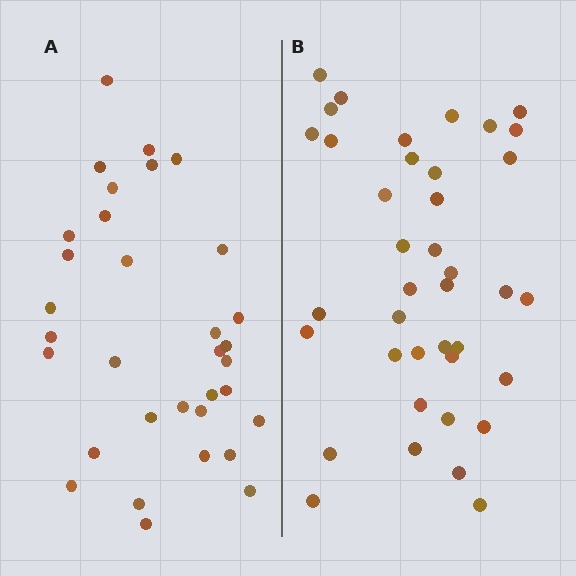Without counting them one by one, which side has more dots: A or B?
Region B (the right region) has more dots.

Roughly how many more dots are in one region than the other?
Region B has about 6 more dots than region A.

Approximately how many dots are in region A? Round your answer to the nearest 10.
About 30 dots. (The exact count is 33, which rounds to 30.)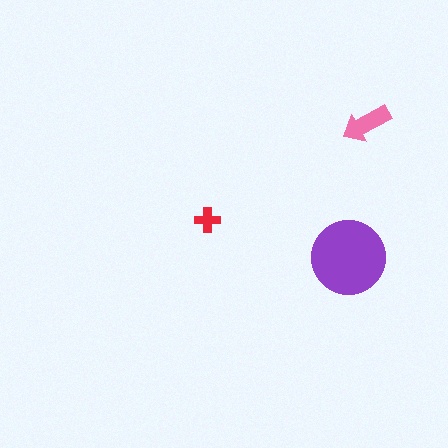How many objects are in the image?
There are 3 objects in the image.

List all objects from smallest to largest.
The red cross, the pink arrow, the purple circle.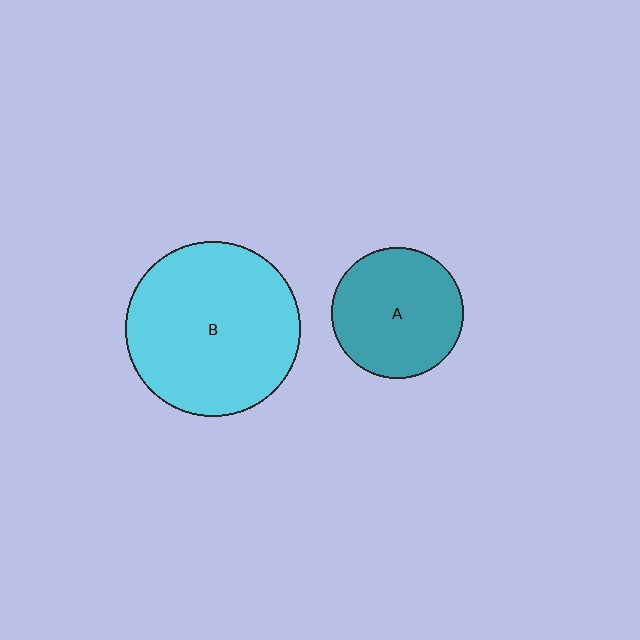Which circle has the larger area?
Circle B (cyan).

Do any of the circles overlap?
No, none of the circles overlap.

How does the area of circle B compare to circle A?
Approximately 1.8 times.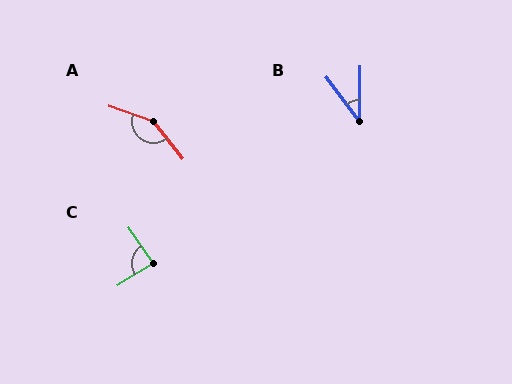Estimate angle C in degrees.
Approximately 86 degrees.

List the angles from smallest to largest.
B (37°), C (86°), A (147°).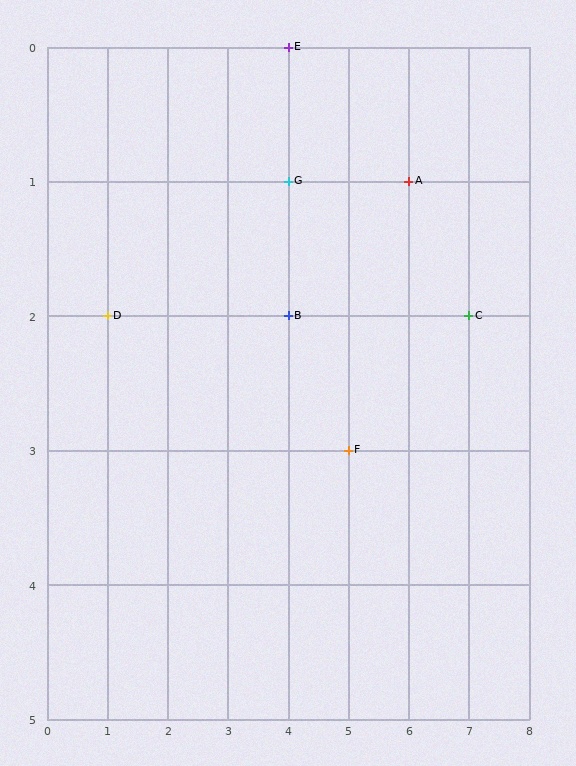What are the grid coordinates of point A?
Point A is at grid coordinates (6, 1).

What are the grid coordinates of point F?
Point F is at grid coordinates (5, 3).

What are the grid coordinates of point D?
Point D is at grid coordinates (1, 2).